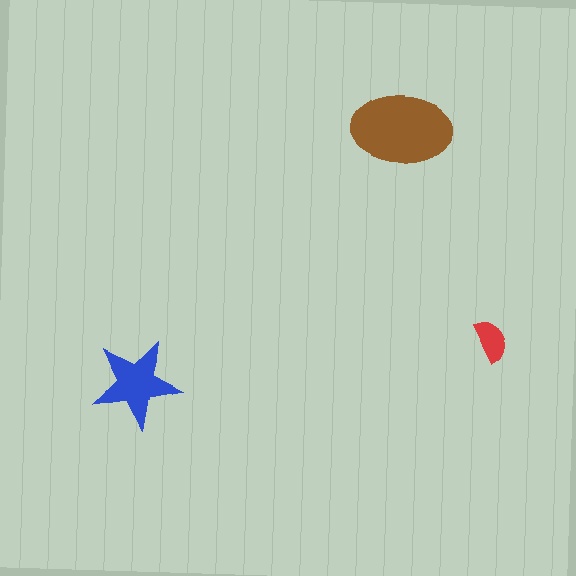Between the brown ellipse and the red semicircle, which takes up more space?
The brown ellipse.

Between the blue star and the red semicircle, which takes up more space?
The blue star.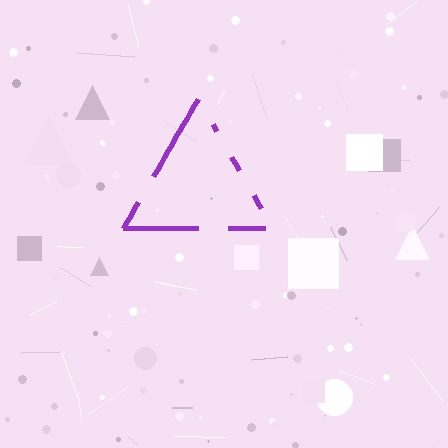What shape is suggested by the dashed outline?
The dashed outline suggests a triangle.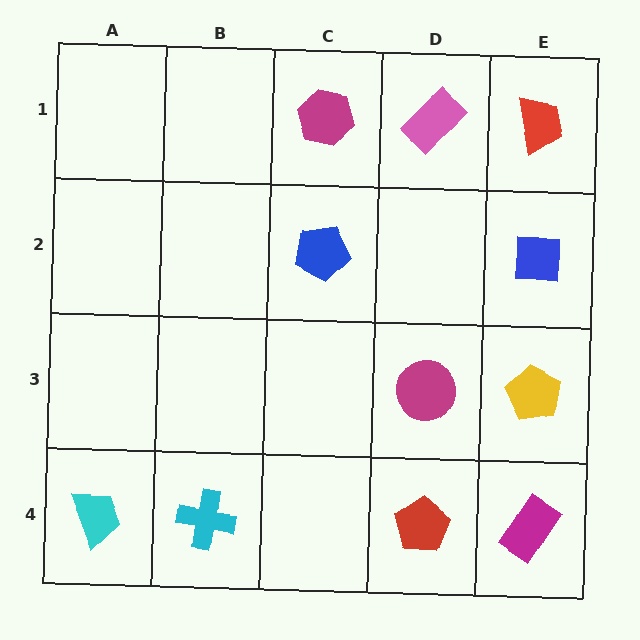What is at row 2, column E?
A blue square.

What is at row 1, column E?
A red trapezoid.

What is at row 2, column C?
A blue pentagon.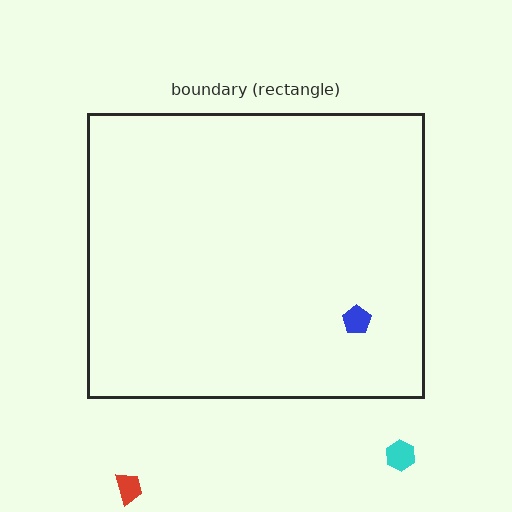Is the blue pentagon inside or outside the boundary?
Inside.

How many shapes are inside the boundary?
1 inside, 2 outside.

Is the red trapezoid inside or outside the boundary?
Outside.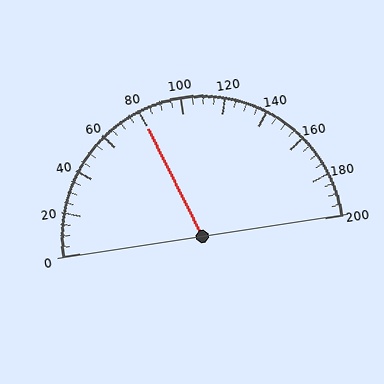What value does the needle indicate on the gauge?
The needle indicates approximately 80.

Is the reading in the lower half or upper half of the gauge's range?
The reading is in the lower half of the range (0 to 200).